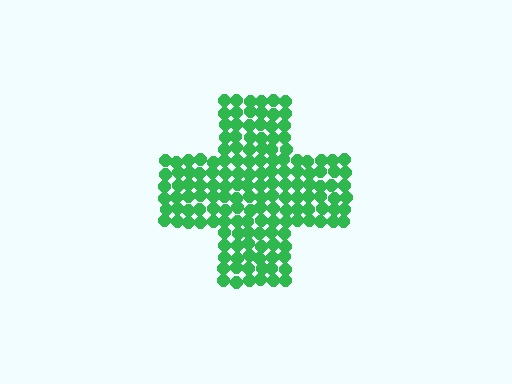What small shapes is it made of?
It is made of small circles.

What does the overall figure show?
The overall figure shows a cross.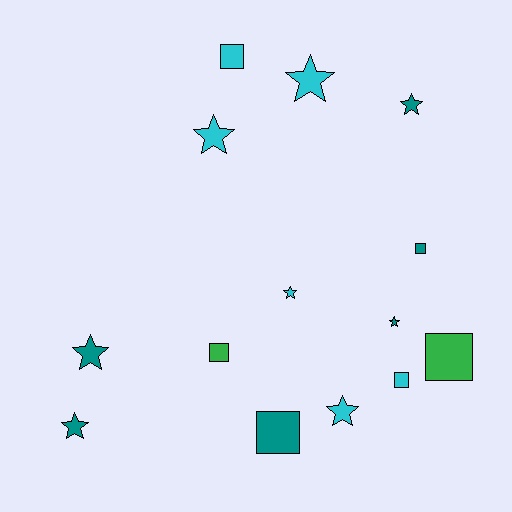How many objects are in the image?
There are 14 objects.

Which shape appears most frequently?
Star, with 8 objects.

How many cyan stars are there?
There are 4 cyan stars.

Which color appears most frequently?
Teal, with 6 objects.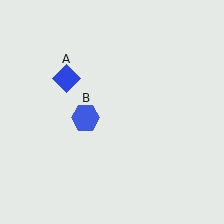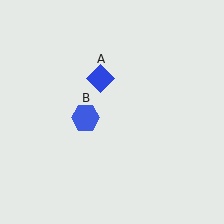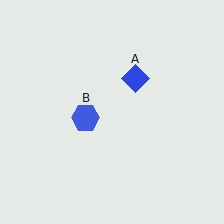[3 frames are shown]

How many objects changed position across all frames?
1 object changed position: blue diamond (object A).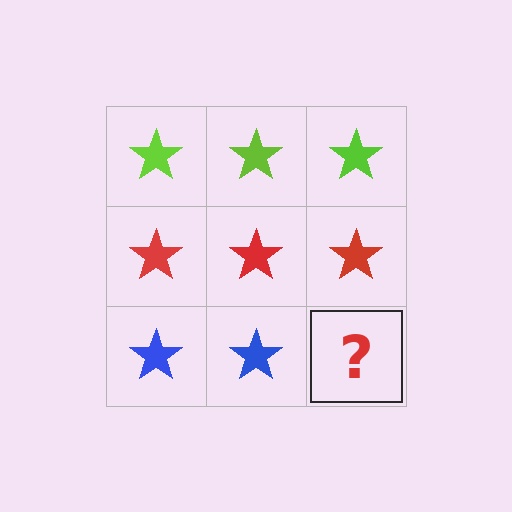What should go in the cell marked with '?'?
The missing cell should contain a blue star.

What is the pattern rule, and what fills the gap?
The rule is that each row has a consistent color. The gap should be filled with a blue star.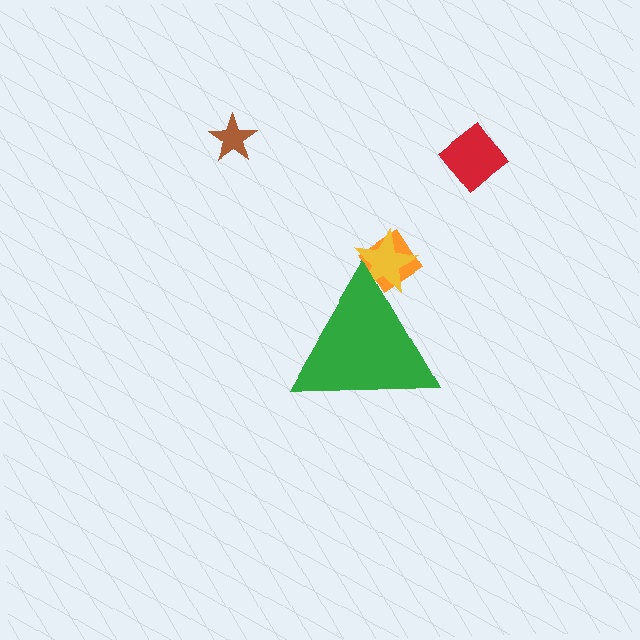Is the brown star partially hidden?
No, the brown star is fully visible.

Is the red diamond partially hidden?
No, the red diamond is fully visible.